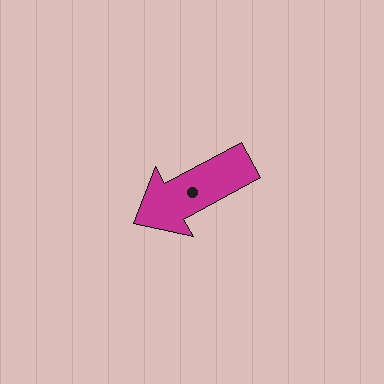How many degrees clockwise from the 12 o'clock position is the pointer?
Approximately 242 degrees.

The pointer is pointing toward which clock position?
Roughly 8 o'clock.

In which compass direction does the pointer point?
Southwest.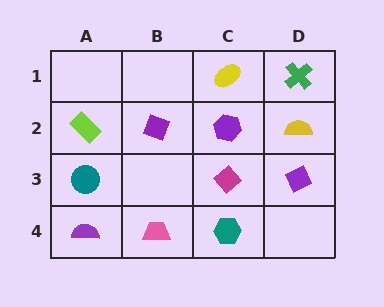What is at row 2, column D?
A yellow semicircle.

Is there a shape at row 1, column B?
No, that cell is empty.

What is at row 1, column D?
A green cross.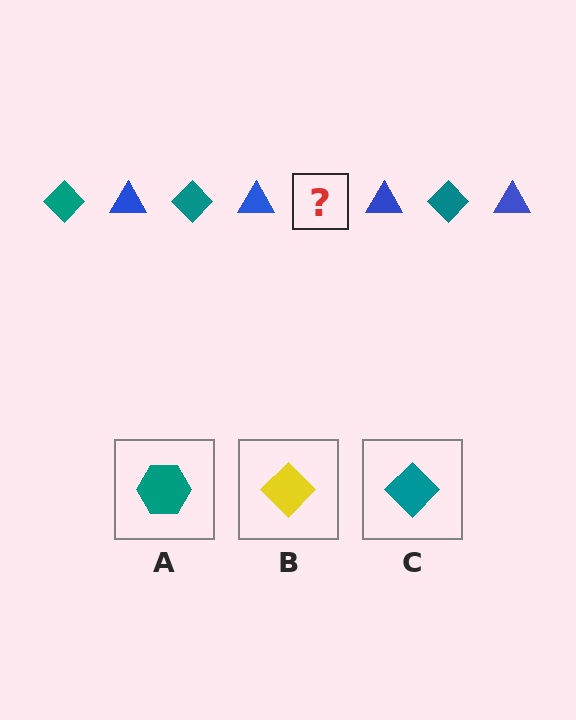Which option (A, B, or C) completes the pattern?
C.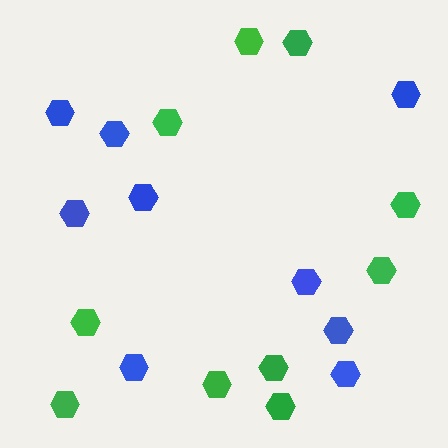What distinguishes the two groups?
There are 2 groups: one group of blue hexagons (9) and one group of green hexagons (10).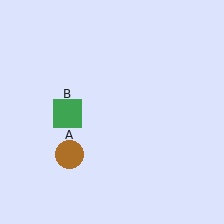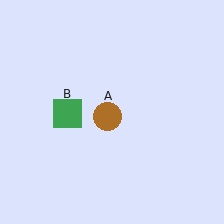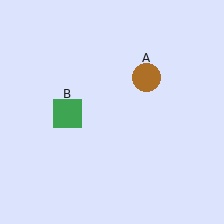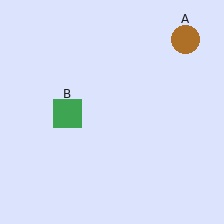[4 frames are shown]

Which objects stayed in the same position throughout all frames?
Green square (object B) remained stationary.